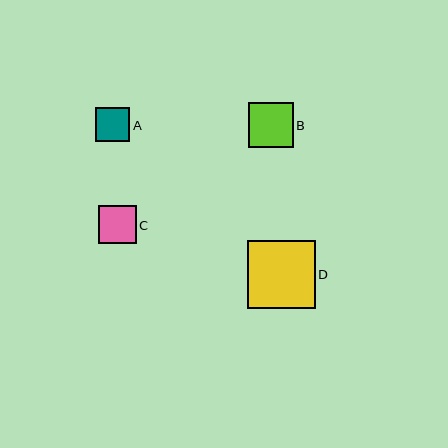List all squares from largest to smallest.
From largest to smallest: D, B, C, A.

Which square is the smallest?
Square A is the smallest with a size of approximately 34 pixels.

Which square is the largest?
Square D is the largest with a size of approximately 67 pixels.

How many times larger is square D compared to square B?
Square D is approximately 1.5 times the size of square B.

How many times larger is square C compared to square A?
Square C is approximately 1.1 times the size of square A.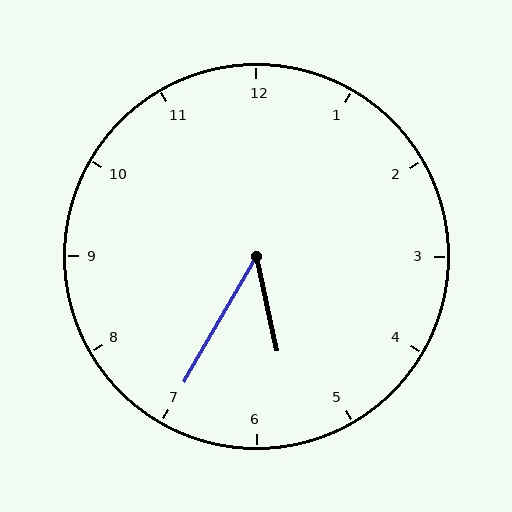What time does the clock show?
5:35.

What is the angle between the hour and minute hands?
Approximately 42 degrees.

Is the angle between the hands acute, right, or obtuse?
It is acute.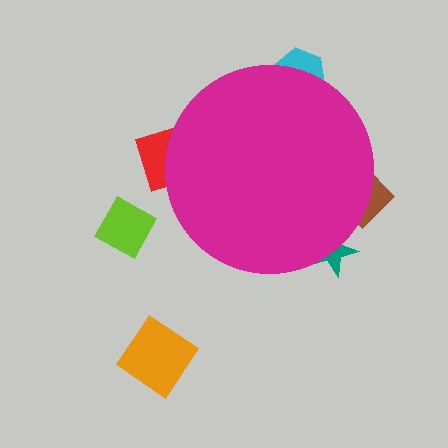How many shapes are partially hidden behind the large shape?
4 shapes are partially hidden.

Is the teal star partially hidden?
Yes, the teal star is partially hidden behind the magenta circle.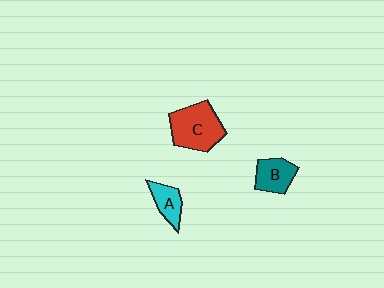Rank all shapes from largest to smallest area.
From largest to smallest: C (red), B (teal), A (cyan).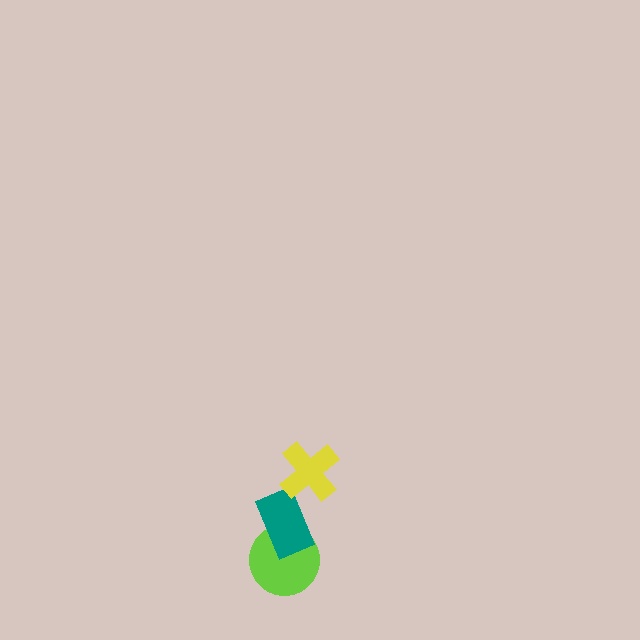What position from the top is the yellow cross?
The yellow cross is 1st from the top.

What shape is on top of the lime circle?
The teal rectangle is on top of the lime circle.